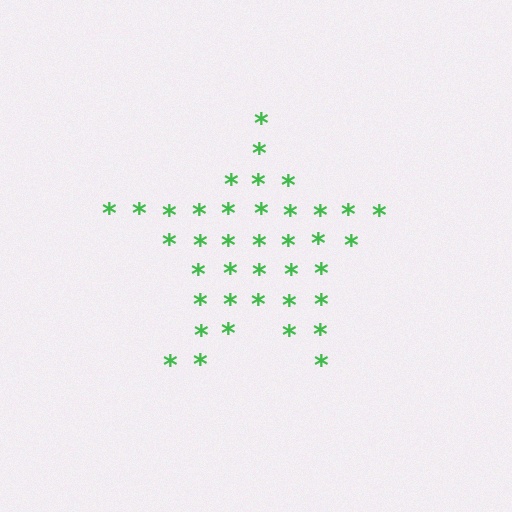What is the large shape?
The large shape is a star.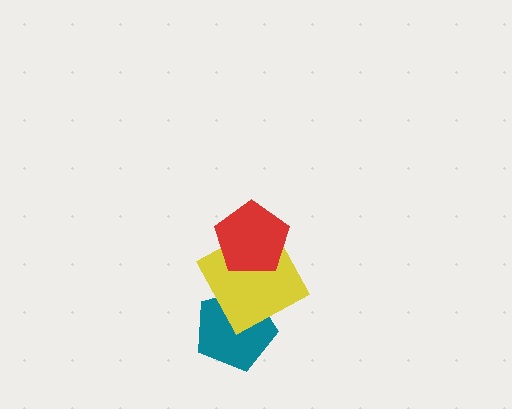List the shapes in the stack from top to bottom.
From top to bottom: the red pentagon, the yellow square, the teal pentagon.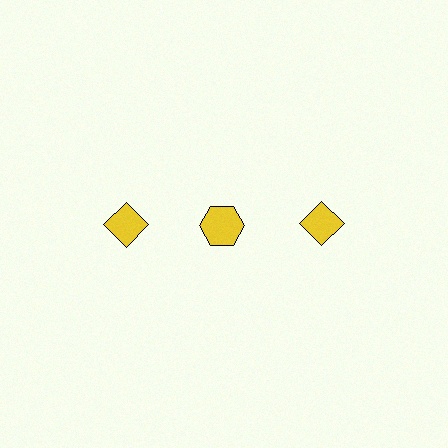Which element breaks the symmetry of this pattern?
The yellow hexagon in the top row, second from left column breaks the symmetry. All other shapes are yellow diamonds.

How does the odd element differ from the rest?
It has a different shape: hexagon instead of diamond.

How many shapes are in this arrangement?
There are 3 shapes arranged in a grid pattern.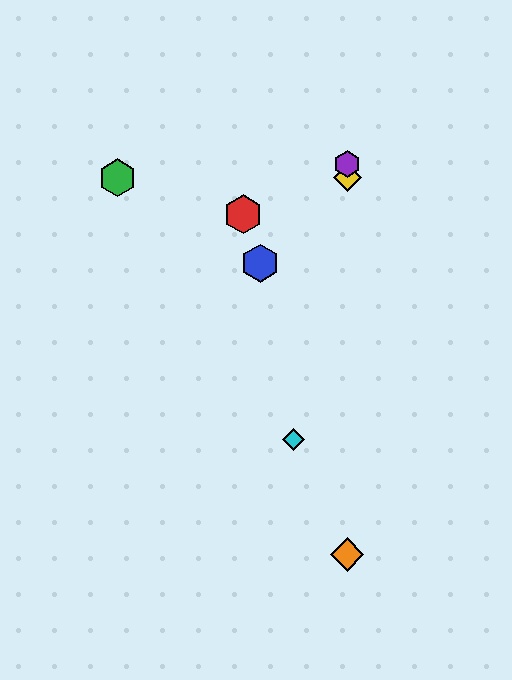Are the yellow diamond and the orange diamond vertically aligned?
Yes, both are at x≈347.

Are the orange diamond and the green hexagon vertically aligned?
No, the orange diamond is at x≈347 and the green hexagon is at x≈118.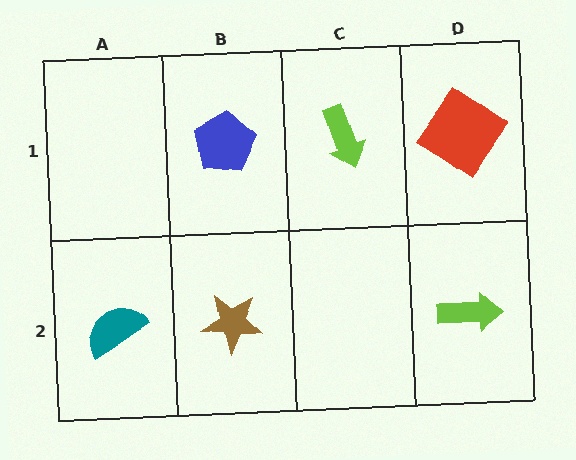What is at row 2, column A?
A teal semicircle.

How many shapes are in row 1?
3 shapes.